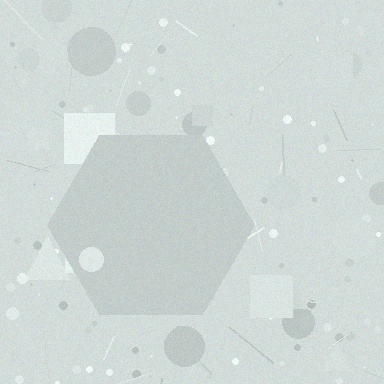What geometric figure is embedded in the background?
A hexagon is embedded in the background.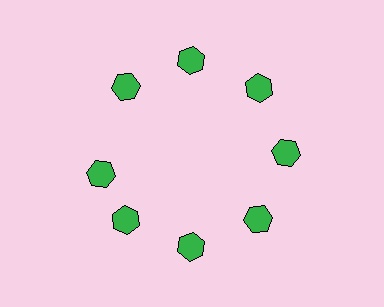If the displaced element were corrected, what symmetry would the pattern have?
It would have 8-fold rotational symmetry — the pattern would map onto itself every 45 degrees.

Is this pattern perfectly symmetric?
No. The 8 green hexagons are arranged in a ring, but one element near the 9 o'clock position is rotated out of alignment along the ring, breaking the 8-fold rotational symmetry.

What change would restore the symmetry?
The symmetry would be restored by rotating it back into even spacing with its neighbors so that all 8 hexagons sit at equal angles and equal distance from the center.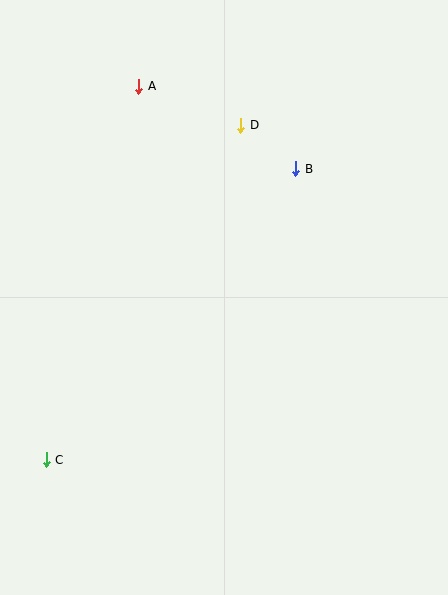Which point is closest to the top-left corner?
Point A is closest to the top-left corner.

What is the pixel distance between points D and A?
The distance between D and A is 110 pixels.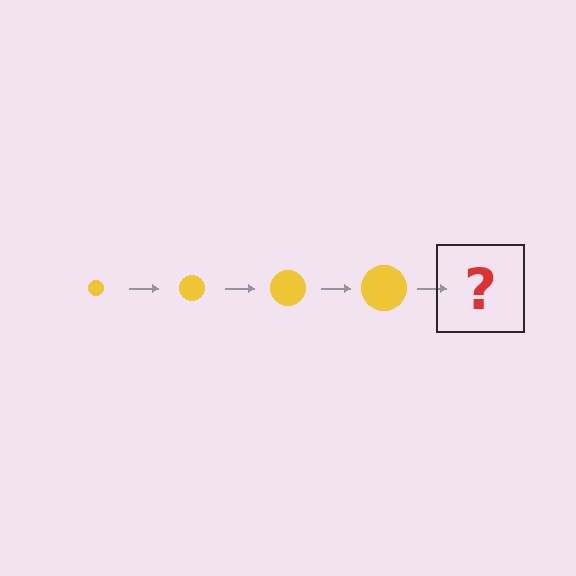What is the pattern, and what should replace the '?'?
The pattern is that the circle gets progressively larger each step. The '?' should be a yellow circle, larger than the previous one.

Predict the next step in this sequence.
The next step is a yellow circle, larger than the previous one.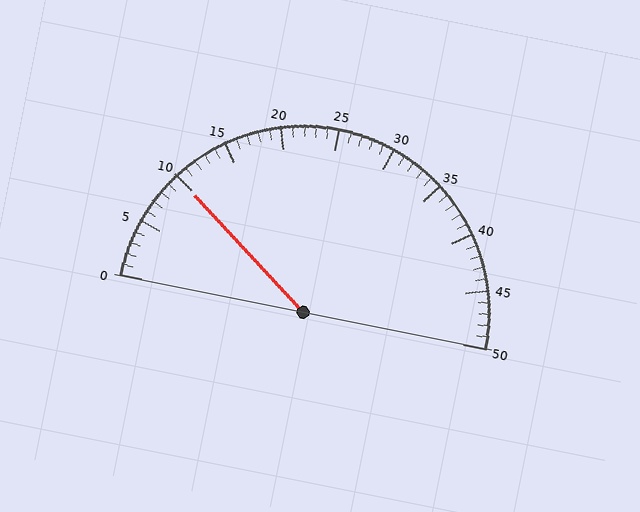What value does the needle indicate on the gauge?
The needle indicates approximately 10.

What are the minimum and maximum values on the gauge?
The gauge ranges from 0 to 50.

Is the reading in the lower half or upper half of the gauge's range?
The reading is in the lower half of the range (0 to 50).